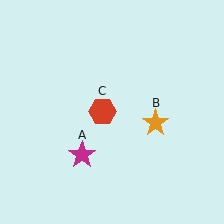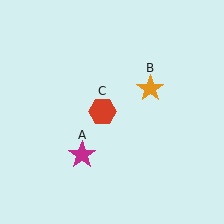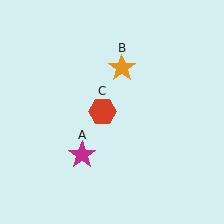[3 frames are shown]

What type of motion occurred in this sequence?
The orange star (object B) rotated counterclockwise around the center of the scene.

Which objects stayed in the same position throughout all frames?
Magenta star (object A) and red hexagon (object C) remained stationary.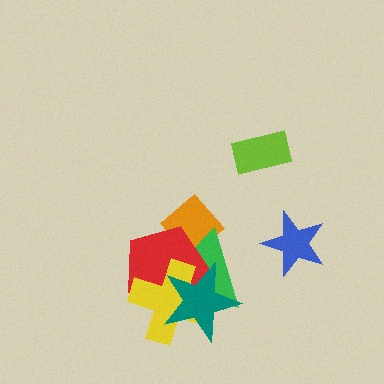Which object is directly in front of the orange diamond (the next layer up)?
The green triangle is directly in front of the orange diamond.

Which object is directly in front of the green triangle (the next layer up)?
The red pentagon is directly in front of the green triangle.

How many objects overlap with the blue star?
0 objects overlap with the blue star.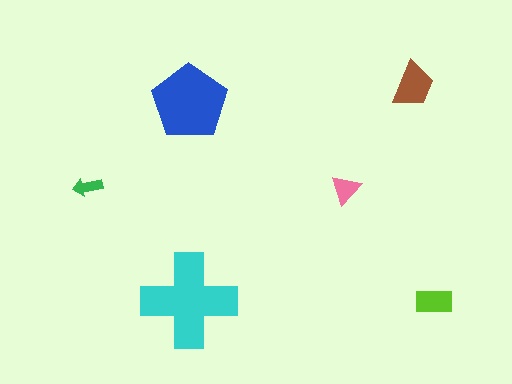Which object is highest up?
The brown trapezoid is topmost.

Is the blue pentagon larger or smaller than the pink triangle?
Larger.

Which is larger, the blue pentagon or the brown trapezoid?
The blue pentagon.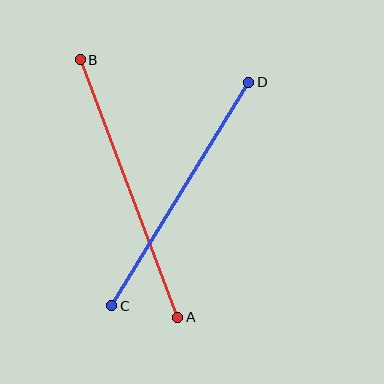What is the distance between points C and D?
The distance is approximately 263 pixels.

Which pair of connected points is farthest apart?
Points A and B are farthest apart.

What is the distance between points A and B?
The distance is approximately 275 pixels.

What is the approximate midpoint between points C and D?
The midpoint is at approximately (180, 194) pixels.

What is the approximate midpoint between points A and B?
The midpoint is at approximately (129, 189) pixels.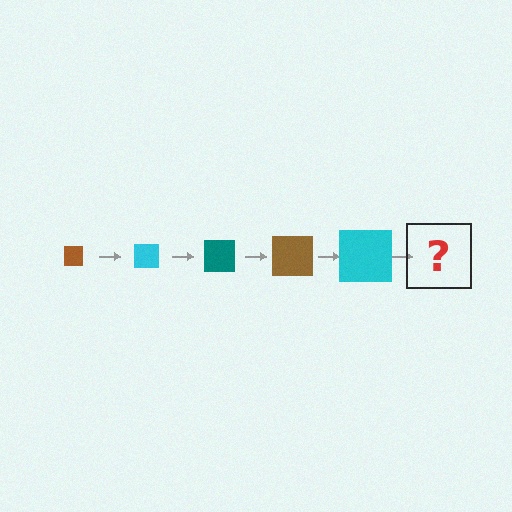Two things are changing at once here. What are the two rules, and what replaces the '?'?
The two rules are that the square grows larger each step and the color cycles through brown, cyan, and teal. The '?' should be a teal square, larger than the previous one.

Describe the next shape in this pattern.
It should be a teal square, larger than the previous one.